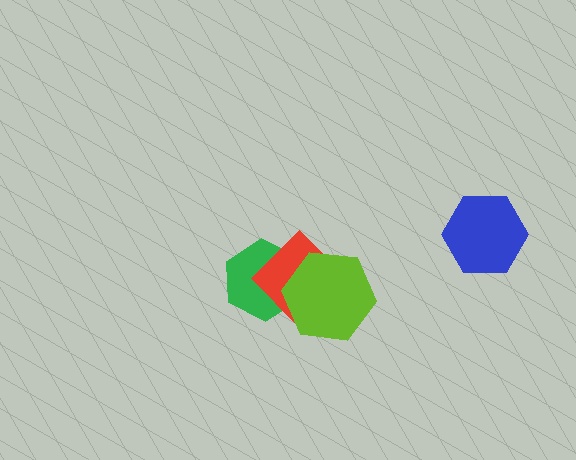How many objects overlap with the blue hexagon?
0 objects overlap with the blue hexagon.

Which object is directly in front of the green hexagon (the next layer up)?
The red diamond is directly in front of the green hexagon.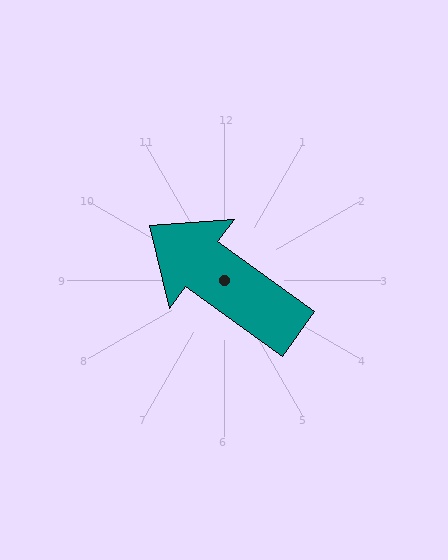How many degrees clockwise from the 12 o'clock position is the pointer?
Approximately 306 degrees.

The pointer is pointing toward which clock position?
Roughly 10 o'clock.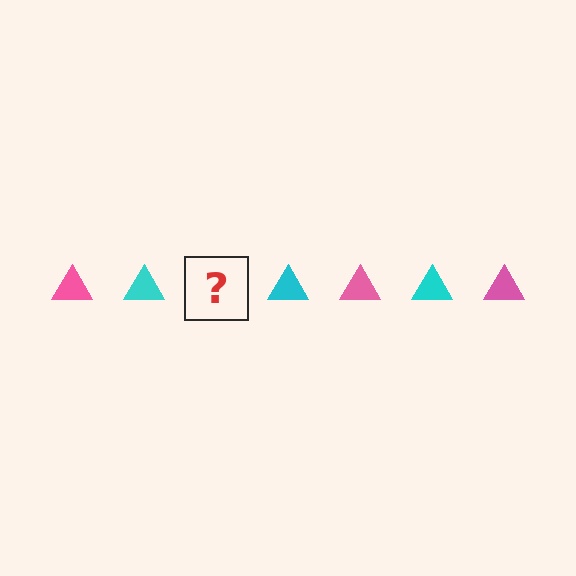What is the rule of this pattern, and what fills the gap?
The rule is that the pattern cycles through pink, cyan triangles. The gap should be filled with a pink triangle.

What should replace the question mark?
The question mark should be replaced with a pink triangle.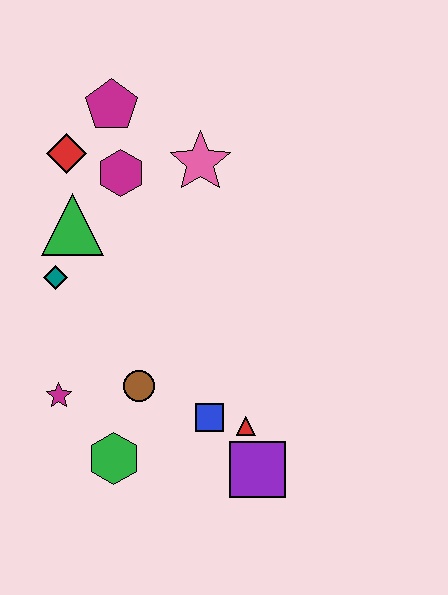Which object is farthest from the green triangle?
The purple square is farthest from the green triangle.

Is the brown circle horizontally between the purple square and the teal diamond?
Yes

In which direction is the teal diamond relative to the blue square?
The teal diamond is to the left of the blue square.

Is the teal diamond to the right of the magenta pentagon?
No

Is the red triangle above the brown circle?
No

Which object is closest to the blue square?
The red triangle is closest to the blue square.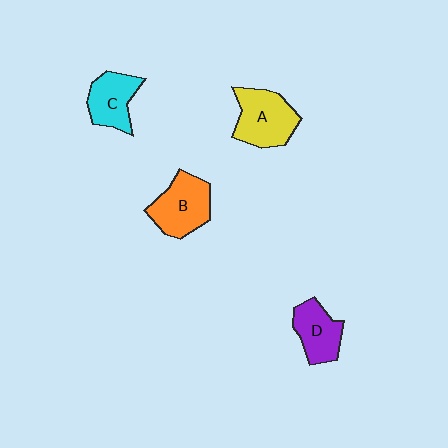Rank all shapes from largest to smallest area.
From largest to smallest: A (yellow), B (orange), C (cyan), D (purple).